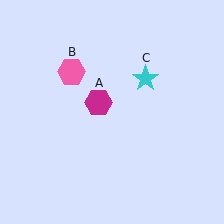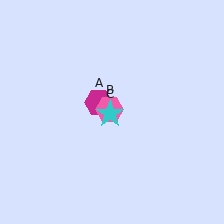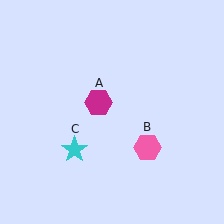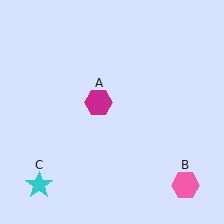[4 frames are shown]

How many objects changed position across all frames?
2 objects changed position: pink hexagon (object B), cyan star (object C).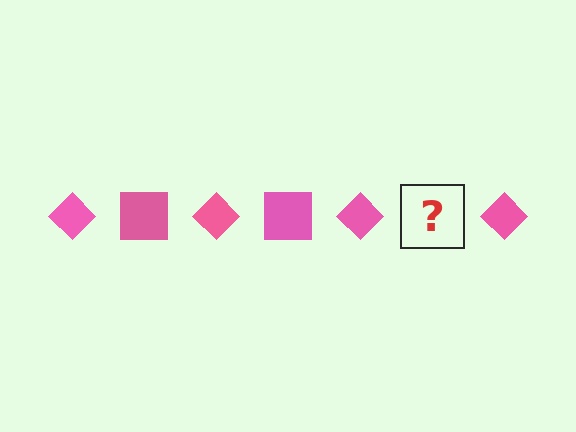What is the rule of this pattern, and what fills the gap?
The rule is that the pattern cycles through diamond, square shapes in pink. The gap should be filled with a pink square.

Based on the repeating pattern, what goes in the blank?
The blank should be a pink square.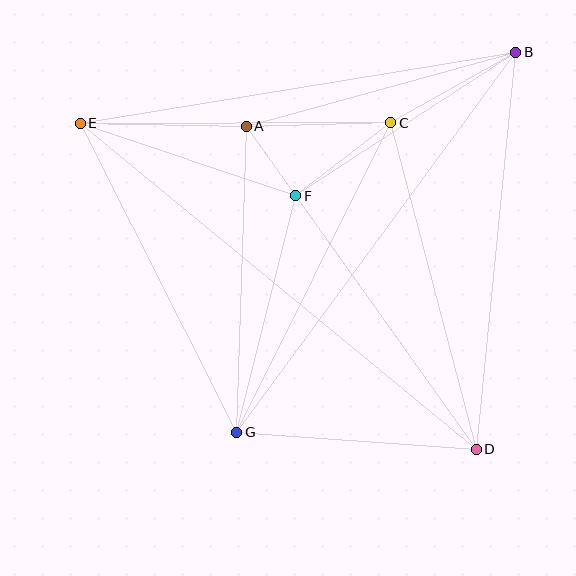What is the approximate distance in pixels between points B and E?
The distance between B and E is approximately 441 pixels.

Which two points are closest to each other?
Points A and F are closest to each other.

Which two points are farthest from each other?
Points D and E are farthest from each other.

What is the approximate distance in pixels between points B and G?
The distance between B and G is approximately 472 pixels.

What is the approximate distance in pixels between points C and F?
The distance between C and F is approximately 119 pixels.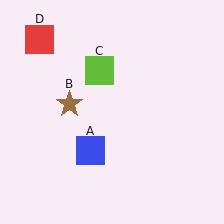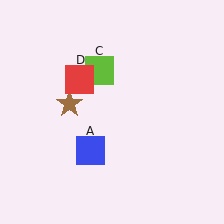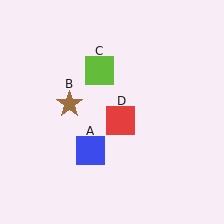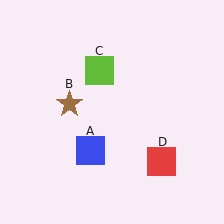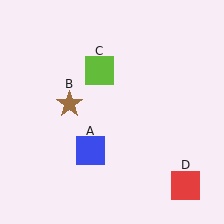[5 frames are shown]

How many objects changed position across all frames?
1 object changed position: red square (object D).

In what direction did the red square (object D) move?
The red square (object D) moved down and to the right.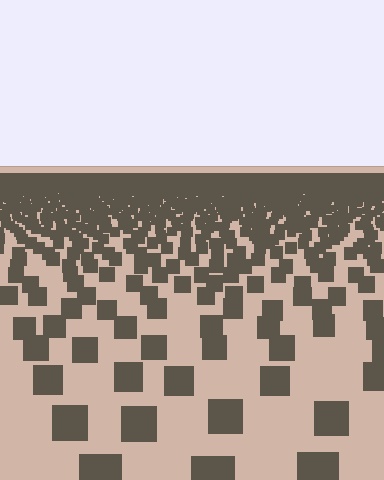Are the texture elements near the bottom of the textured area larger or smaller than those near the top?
Larger. Near the bottom, elements are closer to the viewer and appear at a bigger on-screen size.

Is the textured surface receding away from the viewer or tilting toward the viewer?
The surface is receding away from the viewer. Texture elements get smaller and denser toward the top.